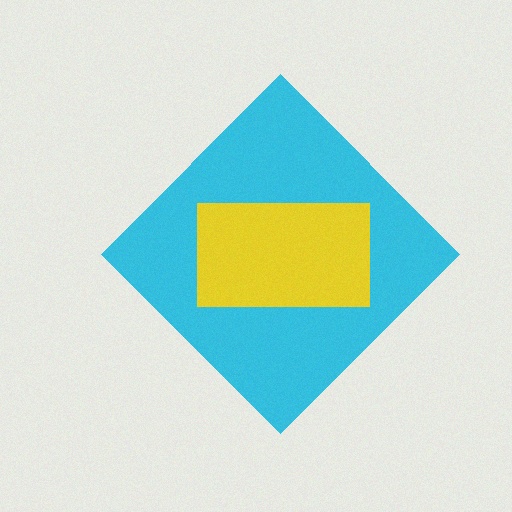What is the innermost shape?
The yellow rectangle.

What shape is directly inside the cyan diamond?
The yellow rectangle.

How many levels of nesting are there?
2.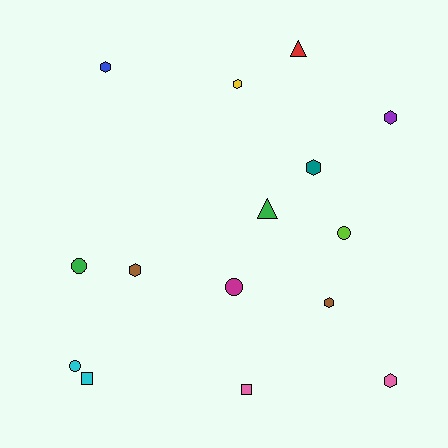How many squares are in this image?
There are 2 squares.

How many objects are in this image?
There are 15 objects.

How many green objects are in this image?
There are 2 green objects.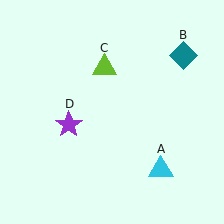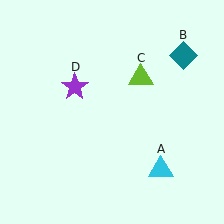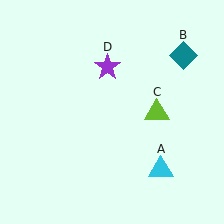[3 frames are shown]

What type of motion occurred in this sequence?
The lime triangle (object C), purple star (object D) rotated clockwise around the center of the scene.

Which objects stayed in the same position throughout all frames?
Cyan triangle (object A) and teal diamond (object B) remained stationary.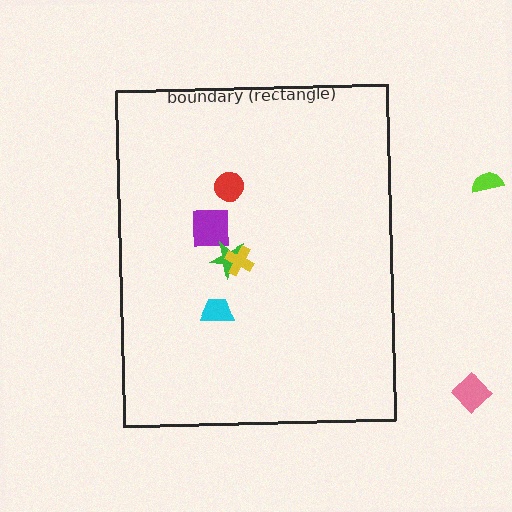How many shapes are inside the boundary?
5 inside, 2 outside.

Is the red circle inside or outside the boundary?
Inside.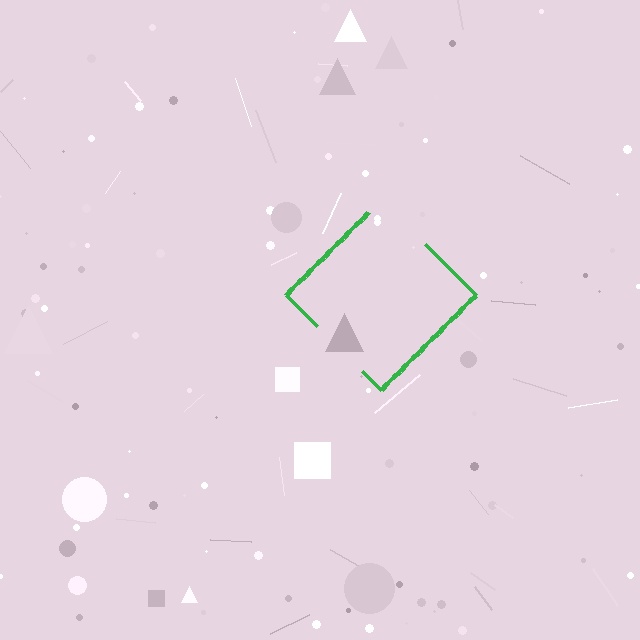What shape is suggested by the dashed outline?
The dashed outline suggests a diamond.